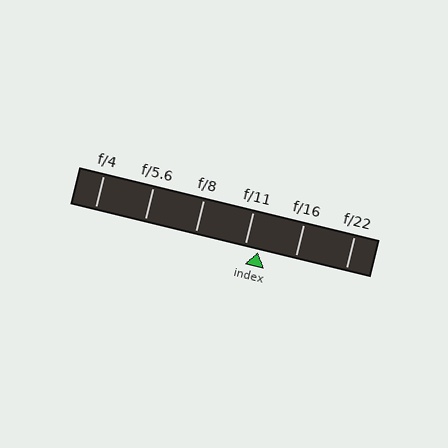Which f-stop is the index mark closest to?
The index mark is closest to f/11.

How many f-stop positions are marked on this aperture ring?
There are 6 f-stop positions marked.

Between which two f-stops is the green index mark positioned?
The index mark is between f/11 and f/16.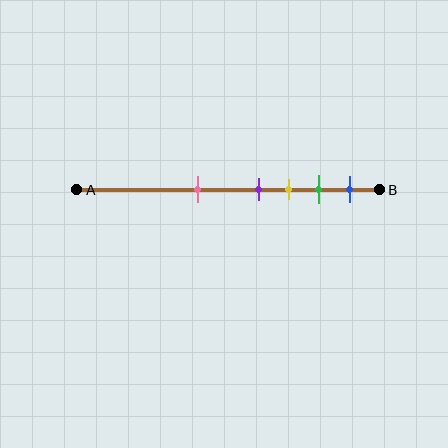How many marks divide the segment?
There are 5 marks dividing the segment.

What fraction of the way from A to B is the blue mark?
The blue mark is approximately 90% (0.9) of the way from A to B.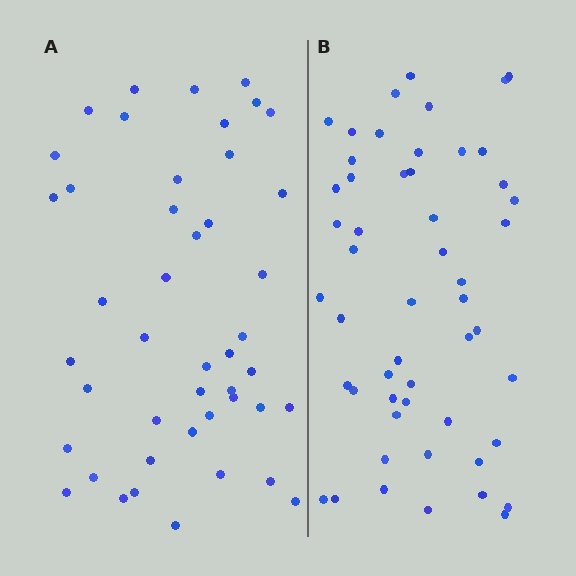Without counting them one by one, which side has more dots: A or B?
Region B (the right region) has more dots.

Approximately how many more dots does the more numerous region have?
Region B has roughly 8 or so more dots than region A.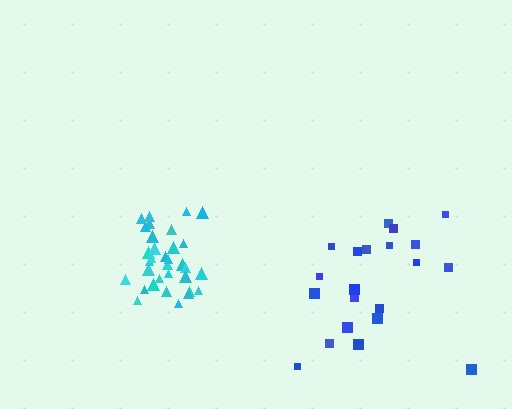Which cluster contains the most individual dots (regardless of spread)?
Cyan (33).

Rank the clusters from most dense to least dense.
cyan, blue.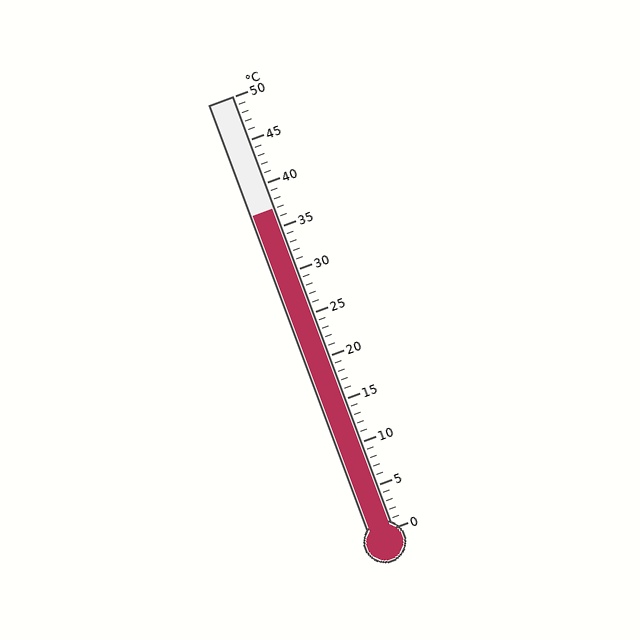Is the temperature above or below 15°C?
The temperature is above 15°C.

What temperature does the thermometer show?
The thermometer shows approximately 37°C.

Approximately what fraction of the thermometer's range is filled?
The thermometer is filled to approximately 75% of its range.